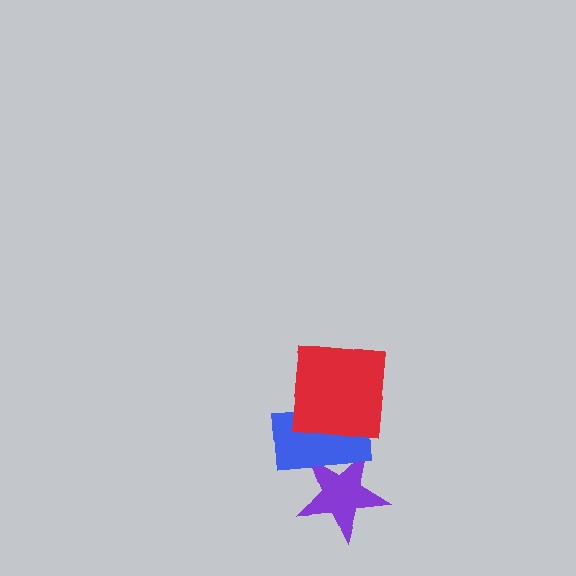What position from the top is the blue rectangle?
The blue rectangle is 2nd from the top.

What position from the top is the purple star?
The purple star is 3rd from the top.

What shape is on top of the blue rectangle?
The red square is on top of the blue rectangle.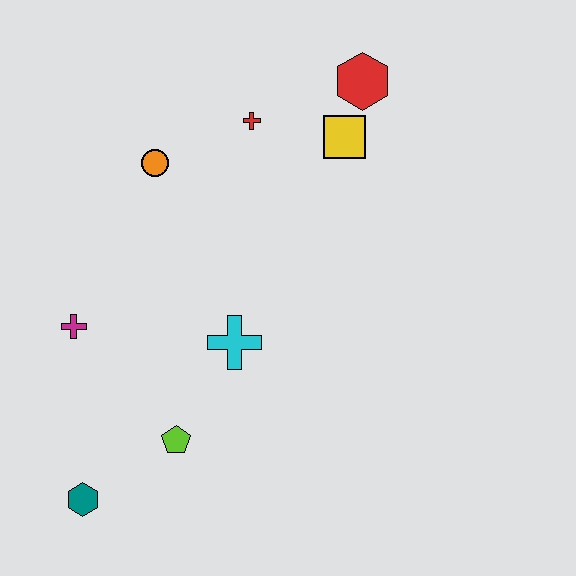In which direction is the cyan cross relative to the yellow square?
The cyan cross is below the yellow square.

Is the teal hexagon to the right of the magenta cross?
Yes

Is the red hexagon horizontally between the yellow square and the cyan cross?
No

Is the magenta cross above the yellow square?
No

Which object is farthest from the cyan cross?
The red hexagon is farthest from the cyan cross.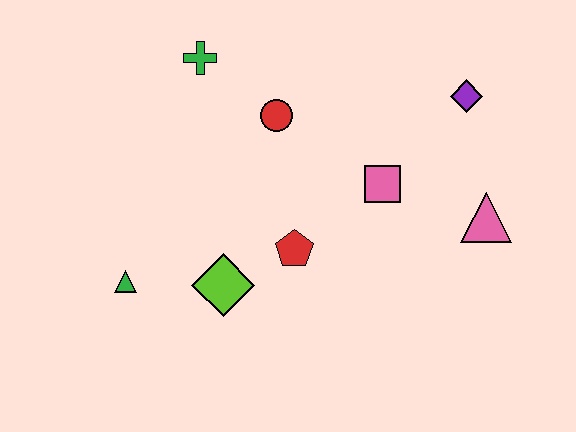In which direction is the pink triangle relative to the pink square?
The pink triangle is to the right of the pink square.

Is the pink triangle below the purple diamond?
Yes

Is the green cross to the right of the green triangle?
Yes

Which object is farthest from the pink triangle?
The green triangle is farthest from the pink triangle.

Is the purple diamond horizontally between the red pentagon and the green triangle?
No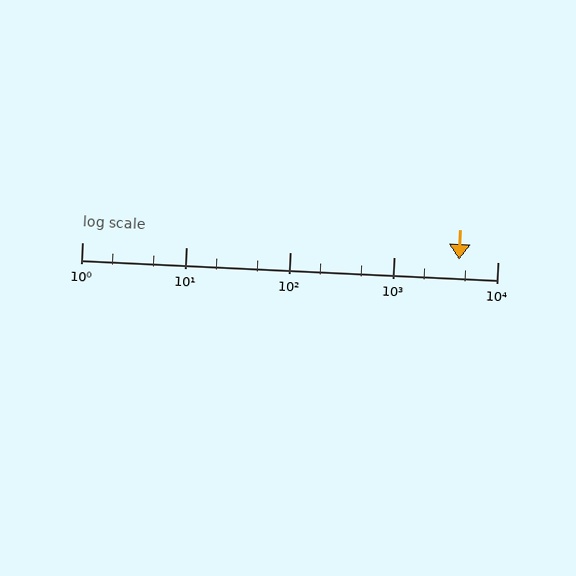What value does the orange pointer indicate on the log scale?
The pointer indicates approximately 4300.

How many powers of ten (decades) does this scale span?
The scale spans 4 decades, from 1 to 10000.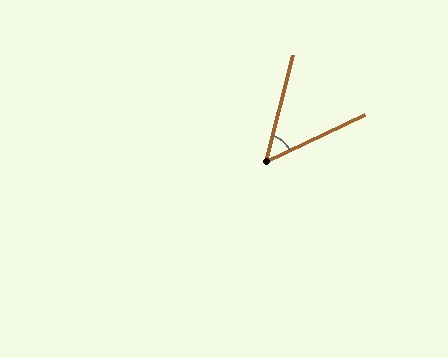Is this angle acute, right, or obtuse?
It is acute.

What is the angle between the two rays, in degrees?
Approximately 50 degrees.